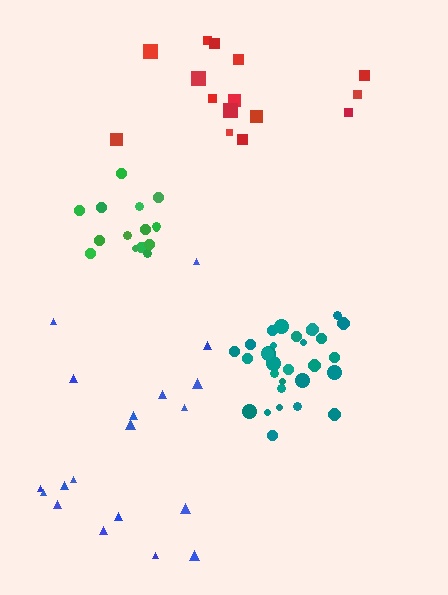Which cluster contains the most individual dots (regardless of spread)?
Teal (30).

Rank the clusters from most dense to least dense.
teal, green, blue, red.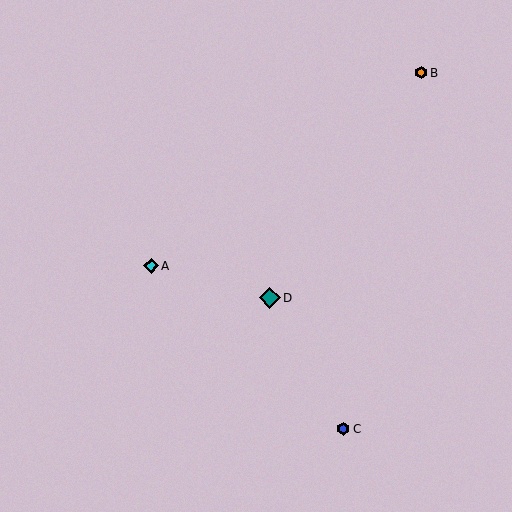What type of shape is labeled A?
Shape A is a cyan diamond.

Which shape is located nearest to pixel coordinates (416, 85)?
The orange hexagon (labeled B) at (421, 73) is nearest to that location.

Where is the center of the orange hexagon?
The center of the orange hexagon is at (421, 73).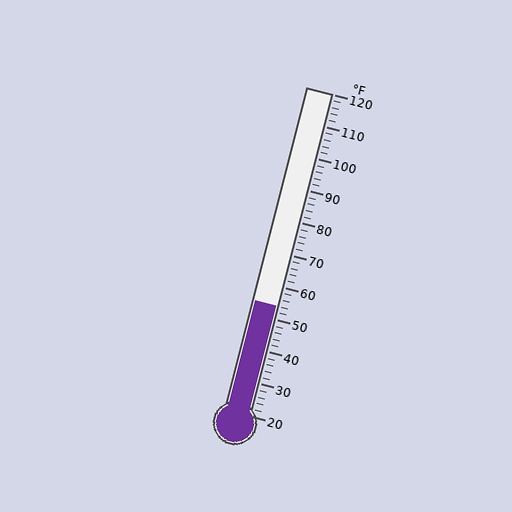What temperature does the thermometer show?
The thermometer shows approximately 54°F.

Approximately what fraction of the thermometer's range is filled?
The thermometer is filled to approximately 35% of its range.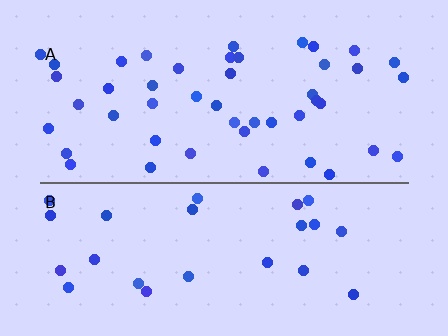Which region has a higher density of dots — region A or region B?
A (the top).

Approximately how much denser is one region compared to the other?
Approximately 1.8× — region A over region B.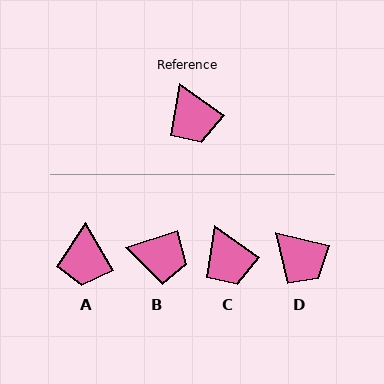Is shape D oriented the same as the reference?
No, it is off by about 23 degrees.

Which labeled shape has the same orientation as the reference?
C.